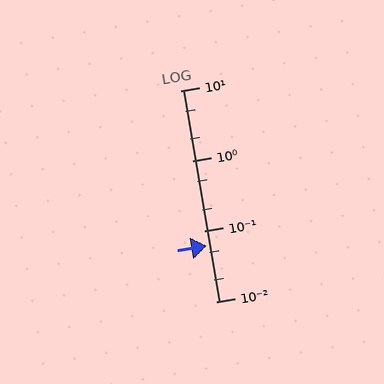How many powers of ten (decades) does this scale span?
The scale spans 3 decades, from 0.01 to 10.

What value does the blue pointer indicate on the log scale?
The pointer indicates approximately 0.062.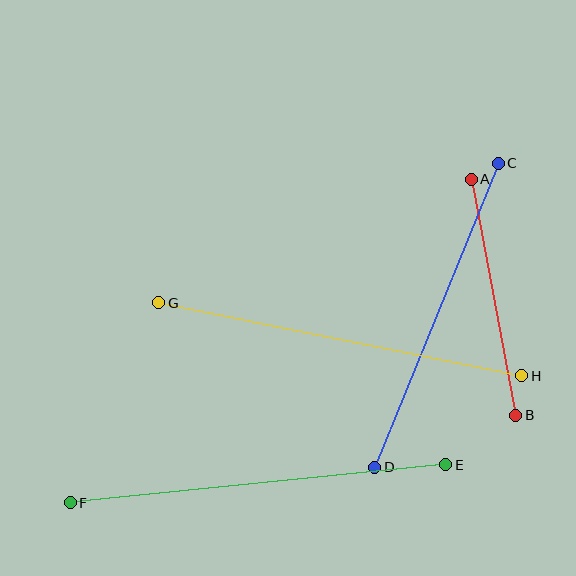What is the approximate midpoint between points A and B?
The midpoint is at approximately (493, 297) pixels.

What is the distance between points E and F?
The distance is approximately 377 pixels.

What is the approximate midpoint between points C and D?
The midpoint is at approximately (436, 315) pixels.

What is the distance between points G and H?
The distance is approximately 370 pixels.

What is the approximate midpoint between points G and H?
The midpoint is at approximately (340, 339) pixels.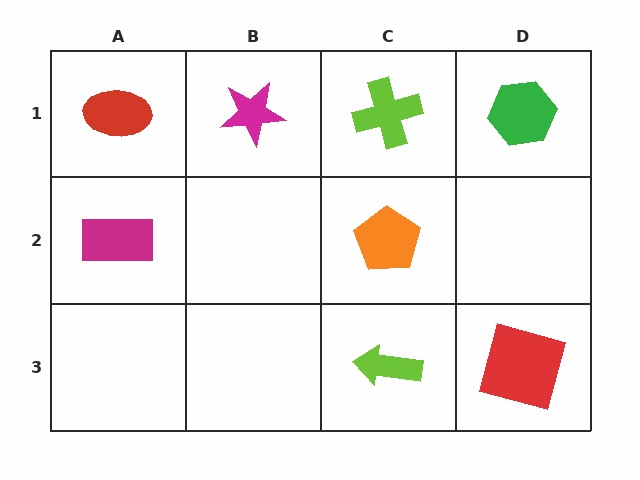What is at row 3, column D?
A red square.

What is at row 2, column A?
A magenta rectangle.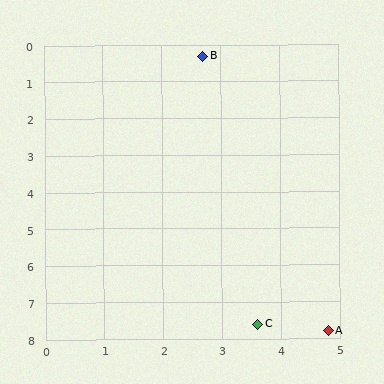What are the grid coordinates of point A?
Point A is at approximately (4.8, 7.8).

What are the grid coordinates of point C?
Point C is at approximately (3.6, 7.6).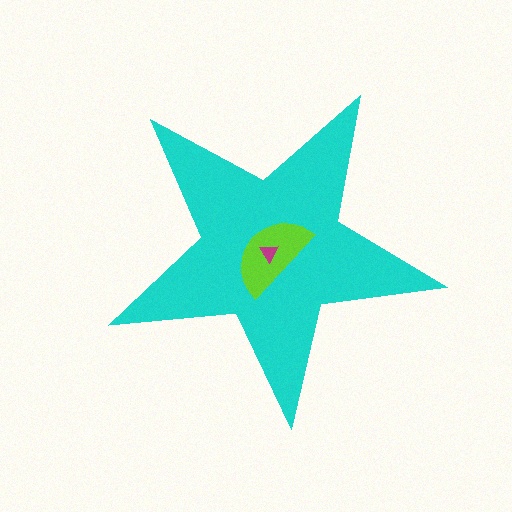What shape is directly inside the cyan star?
The lime semicircle.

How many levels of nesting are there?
3.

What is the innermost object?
The magenta triangle.